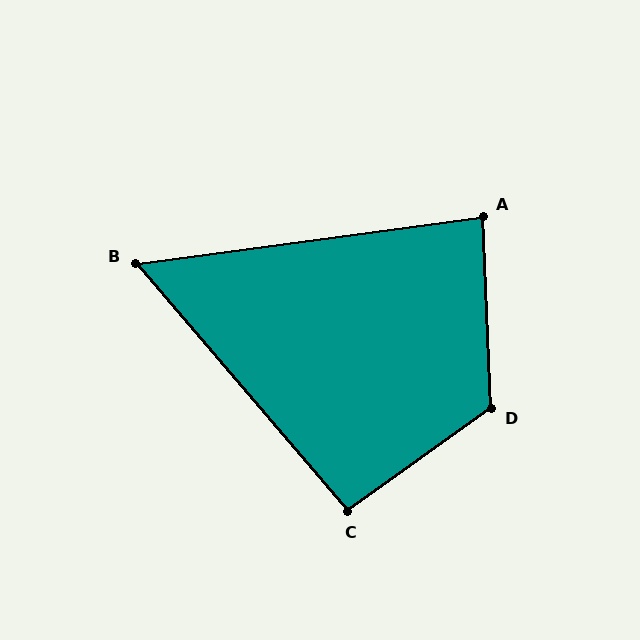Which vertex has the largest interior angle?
D, at approximately 123 degrees.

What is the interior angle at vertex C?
Approximately 95 degrees (obtuse).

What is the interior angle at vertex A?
Approximately 85 degrees (acute).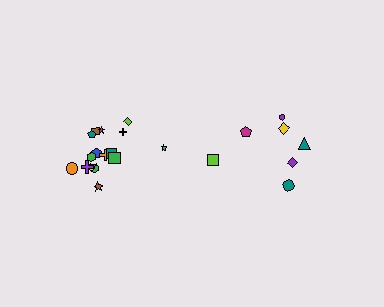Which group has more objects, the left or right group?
The left group.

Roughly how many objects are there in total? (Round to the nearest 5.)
Roughly 25 objects in total.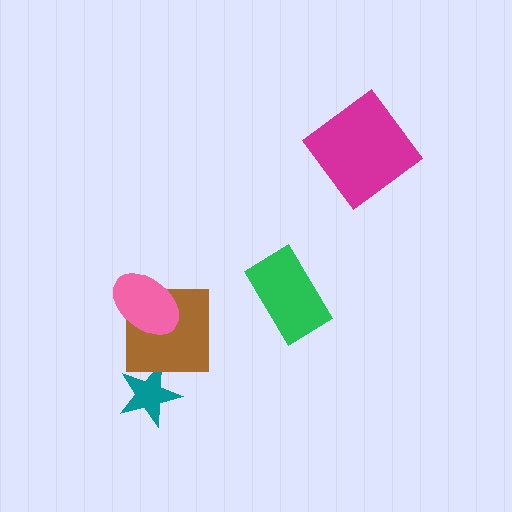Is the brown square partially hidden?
Yes, it is partially covered by another shape.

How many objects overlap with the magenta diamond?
0 objects overlap with the magenta diamond.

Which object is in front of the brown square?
The pink ellipse is in front of the brown square.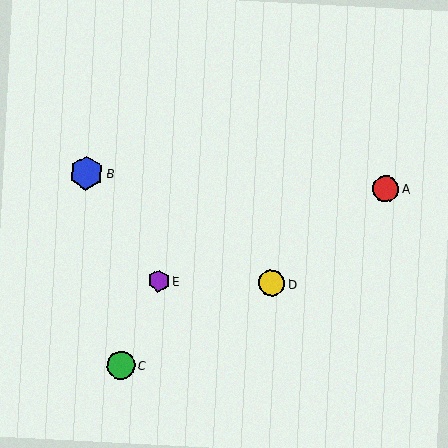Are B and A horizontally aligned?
Yes, both are at y≈173.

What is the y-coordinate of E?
Object E is at y≈281.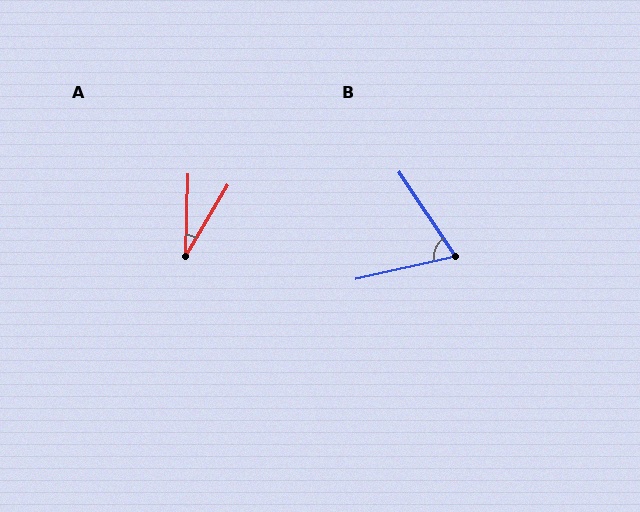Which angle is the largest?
B, at approximately 69 degrees.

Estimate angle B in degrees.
Approximately 69 degrees.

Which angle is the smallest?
A, at approximately 29 degrees.